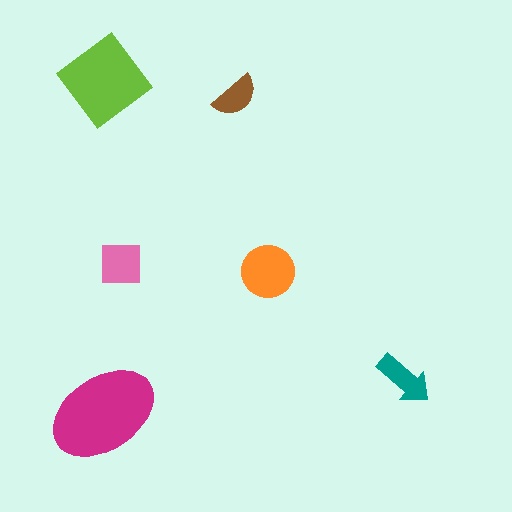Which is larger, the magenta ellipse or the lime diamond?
The magenta ellipse.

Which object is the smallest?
The brown semicircle.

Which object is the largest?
The magenta ellipse.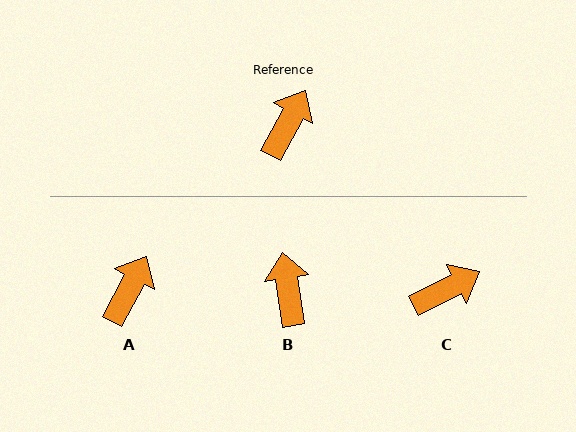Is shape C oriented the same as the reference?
No, it is off by about 35 degrees.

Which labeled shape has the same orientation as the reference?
A.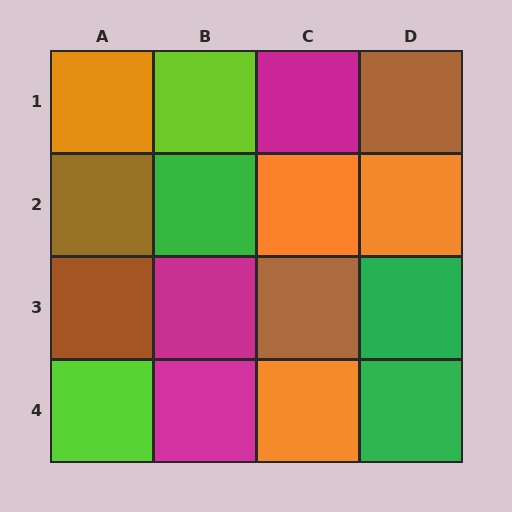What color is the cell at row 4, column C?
Orange.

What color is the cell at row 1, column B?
Lime.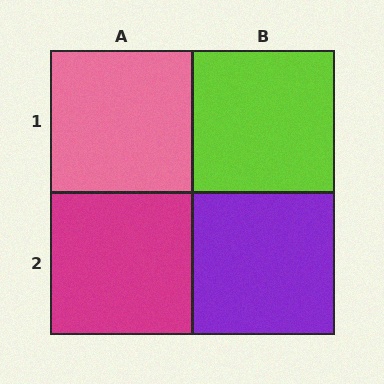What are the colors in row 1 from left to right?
Pink, lime.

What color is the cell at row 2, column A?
Magenta.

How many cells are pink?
1 cell is pink.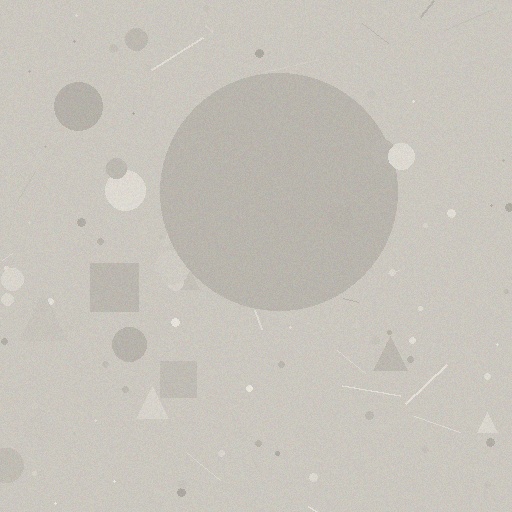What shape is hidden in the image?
A circle is hidden in the image.